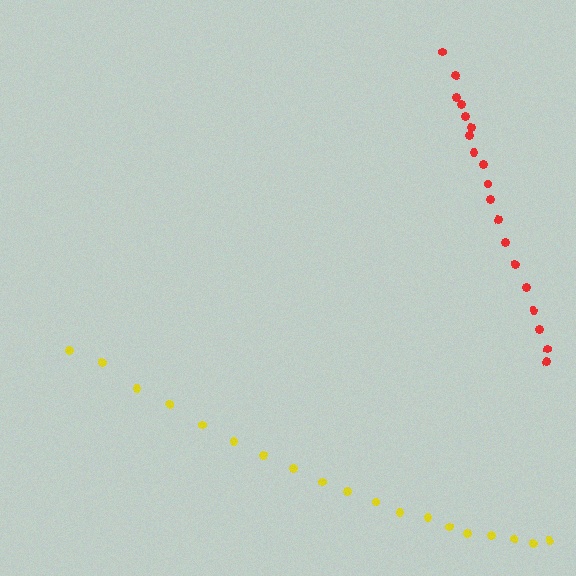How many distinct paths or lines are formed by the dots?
There are 2 distinct paths.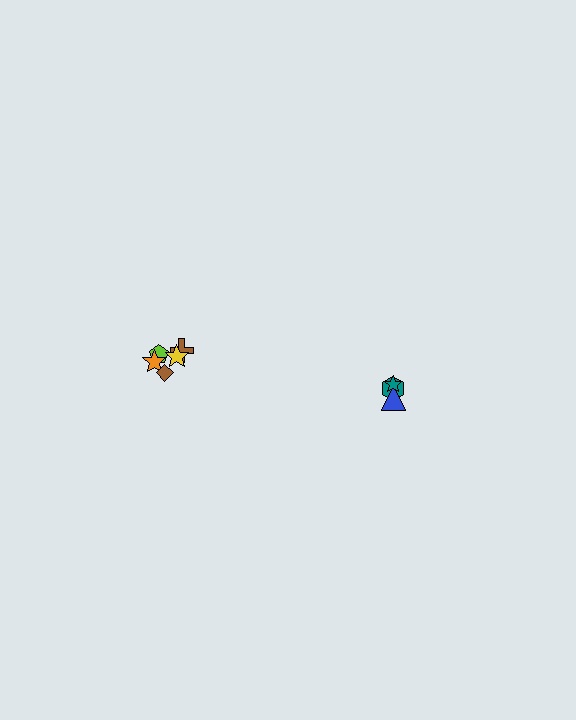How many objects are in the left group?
There are 5 objects.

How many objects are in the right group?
There are 3 objects.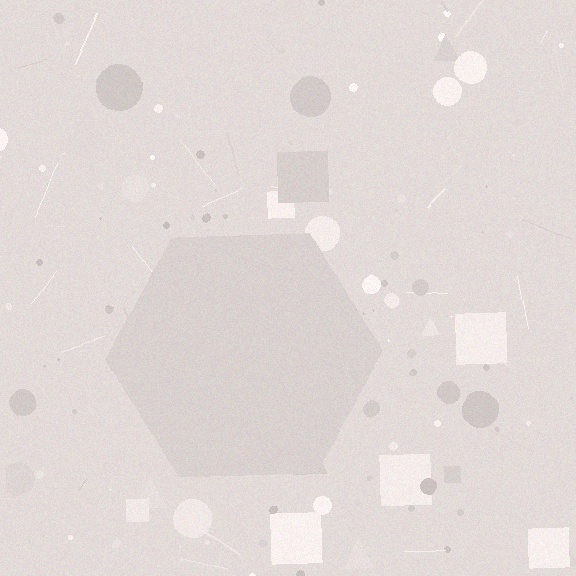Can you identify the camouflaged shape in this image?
The camouflaged shape is a hexagon.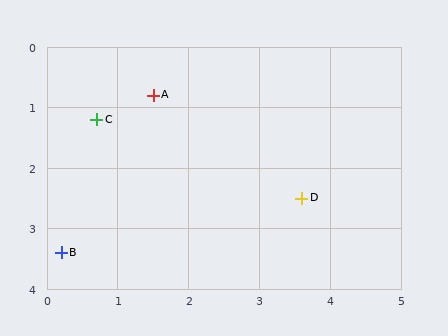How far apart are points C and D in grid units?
Points C and D are about 3.2 grid units apart.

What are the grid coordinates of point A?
Point A is at approximately (1.5, 0.8).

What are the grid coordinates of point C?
Point C is at approximately (0.7, 1.2).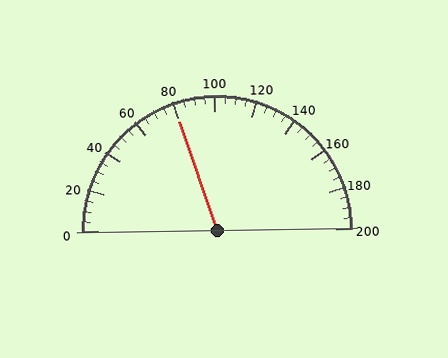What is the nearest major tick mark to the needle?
The nearest major tick mark is 80.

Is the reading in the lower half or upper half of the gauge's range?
The reading is in the lower half of the range (0 to 200).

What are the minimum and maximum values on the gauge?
The gauge ranges from 0 to 200.